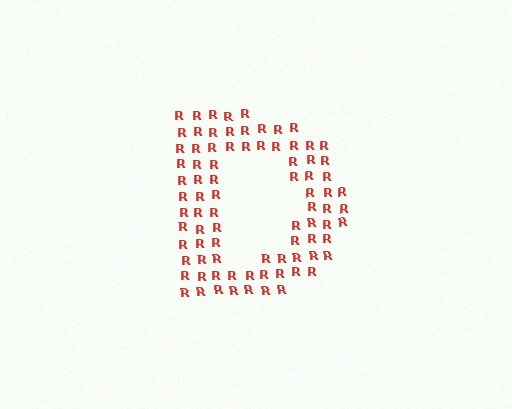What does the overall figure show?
The overall figure shows the letter D.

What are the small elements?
The small elements are letter R's.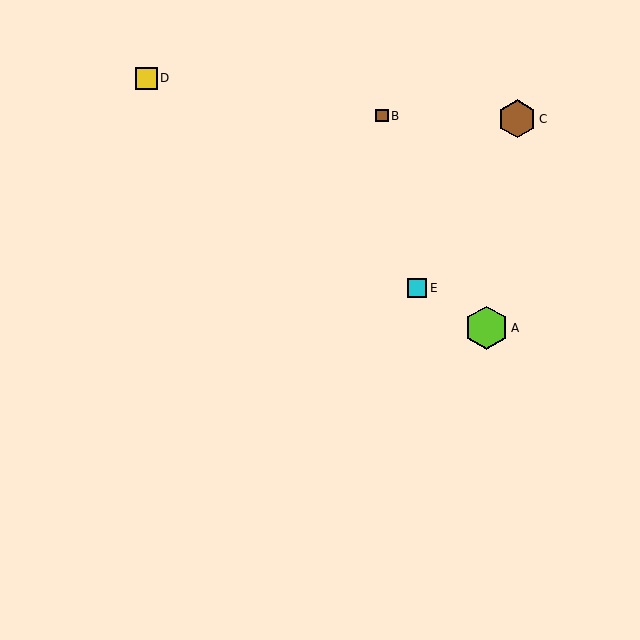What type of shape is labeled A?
Shape A is a lime hexagon.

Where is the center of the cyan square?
The center of the cyan square is at (417, 288).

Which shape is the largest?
The lime hexagon (labeled A) is the largest.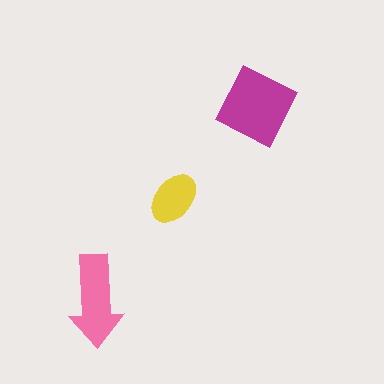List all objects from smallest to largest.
The yellow ellipse, the pink arrow, the magenta diamond.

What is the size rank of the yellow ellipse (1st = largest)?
3rd.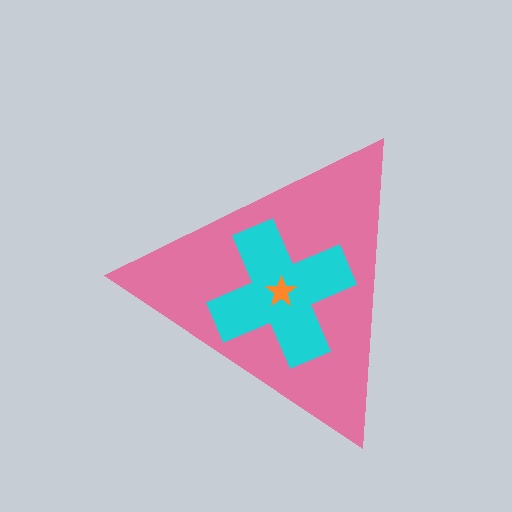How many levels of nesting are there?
3.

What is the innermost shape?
The orange star.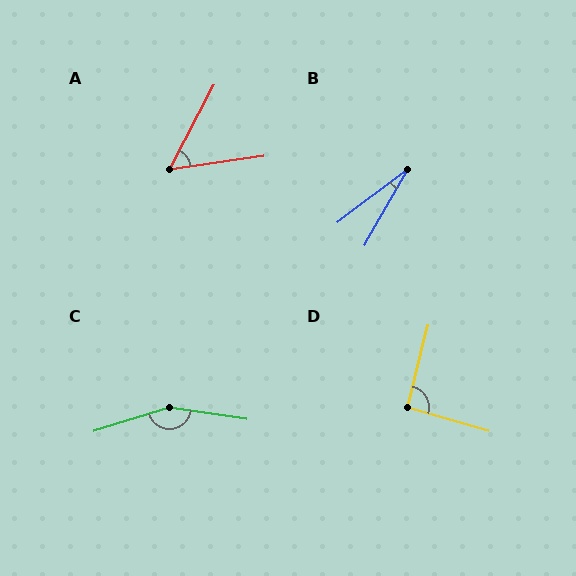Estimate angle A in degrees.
Approximately 54 degrees.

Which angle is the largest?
C, at approximately 155 degrees.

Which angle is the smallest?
B, at approximately 23 degrees.